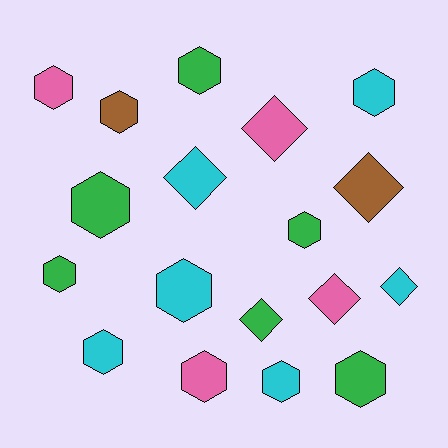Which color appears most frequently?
Green, with 6 objects.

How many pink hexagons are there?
There are 2 pink hexagons.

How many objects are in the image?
There are 18 objects.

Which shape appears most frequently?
Hexagon, with 12 objects.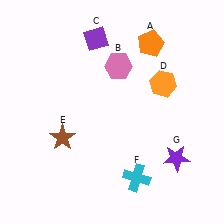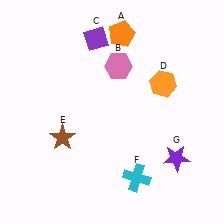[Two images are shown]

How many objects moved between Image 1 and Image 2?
1 object moved between the two images.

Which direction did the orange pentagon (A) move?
The orange pentagon (A) moved left.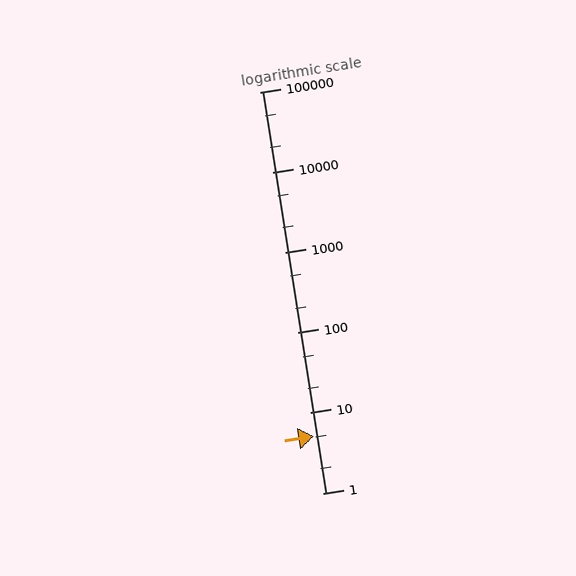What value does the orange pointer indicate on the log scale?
The pointer indicates approximately 5.1.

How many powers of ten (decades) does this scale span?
The scale spans 5 decades, from 1 to 100000.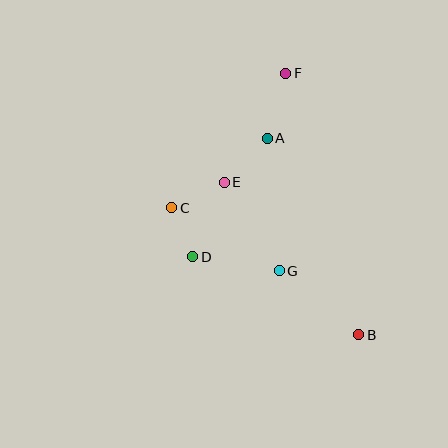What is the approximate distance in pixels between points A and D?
The distance between A and D is approximately 140 pixels.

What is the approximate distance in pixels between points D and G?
The distance between D and G is approximately 88 pixels.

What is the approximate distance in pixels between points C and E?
The distance between C and E is approximately 58 pixels.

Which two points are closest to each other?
Points C and D are closest to each other.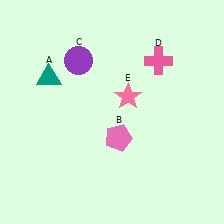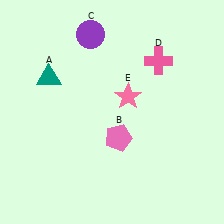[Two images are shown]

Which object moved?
The purple circle (C) moved up.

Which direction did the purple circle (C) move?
The purple circle (C) moved up.